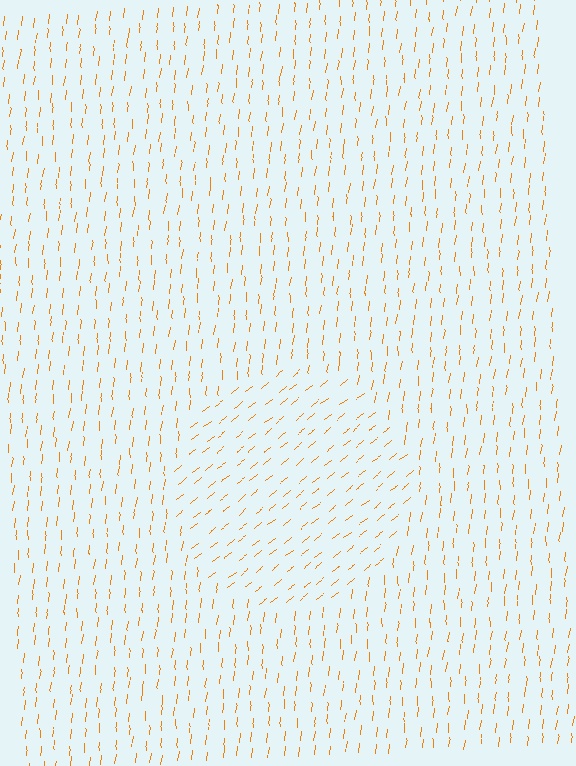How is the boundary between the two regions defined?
The boundary is defined purely by a change in line orientation (approximately 45 degrees difference). All lines are the same color and thickness.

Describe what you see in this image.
The image is filled with small orange line segments. A circle region in the image has lines oriented differently from the surrounding lines, creating a visible texture boundary.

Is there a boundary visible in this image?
Yes, there is a texture boundary formed by a change in line orientation.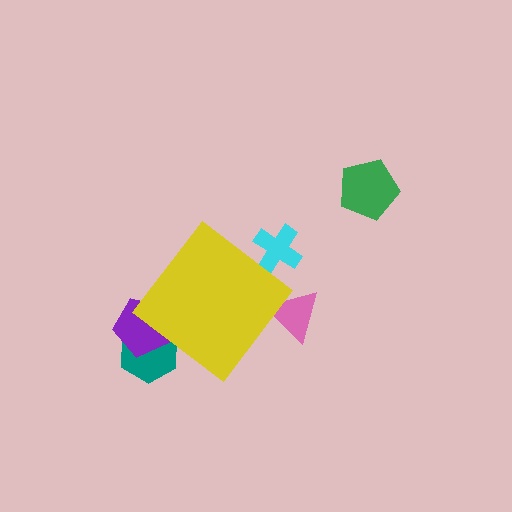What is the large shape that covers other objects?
A yellow diamond.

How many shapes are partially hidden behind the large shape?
4 shapes are partially hidden.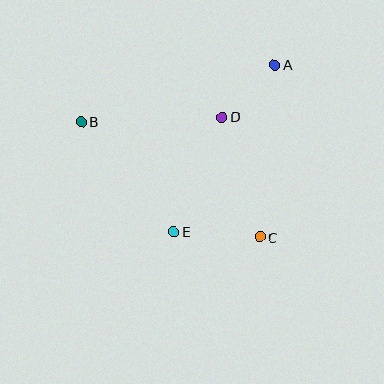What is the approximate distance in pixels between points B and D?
The distance between B and D is approximately 141 pixels.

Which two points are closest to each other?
Points A and D are closest to each other.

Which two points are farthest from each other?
Points B and C are farthest from each other.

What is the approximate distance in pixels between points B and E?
The distance between B and E is approximately 143 pixels.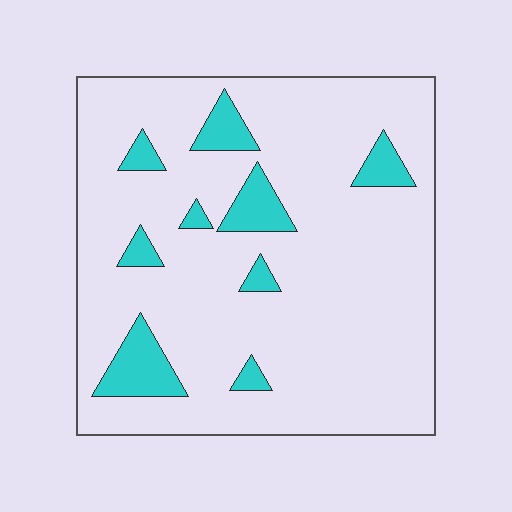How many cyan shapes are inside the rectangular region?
9.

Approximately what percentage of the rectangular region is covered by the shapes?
Approximately 10%.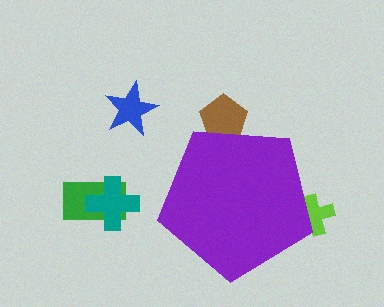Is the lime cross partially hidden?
Yes, the lime cross is partially hidden behind the purple pentagon.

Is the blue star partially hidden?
No, the blue star is fully visible.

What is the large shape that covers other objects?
A purple pentagon.